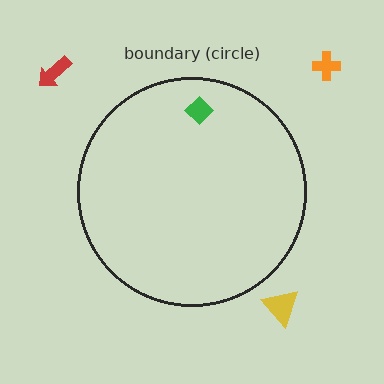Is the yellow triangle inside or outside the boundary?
Outside.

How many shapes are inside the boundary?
1 inside, 3 outside.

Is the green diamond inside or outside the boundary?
Inside.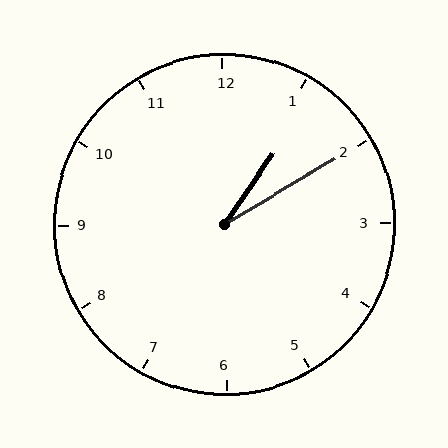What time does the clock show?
1:10.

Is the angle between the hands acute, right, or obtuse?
It is acute.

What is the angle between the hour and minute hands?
Approximately 25 degrees.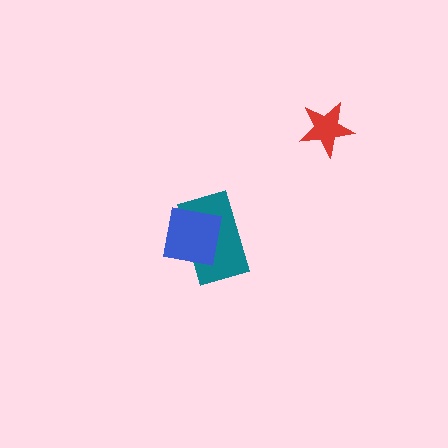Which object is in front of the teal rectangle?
The blue square is in front of the teal rectangle.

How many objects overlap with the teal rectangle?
1 object overlaps with the teal rectangle.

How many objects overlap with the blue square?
1 object overlaps with the blue square.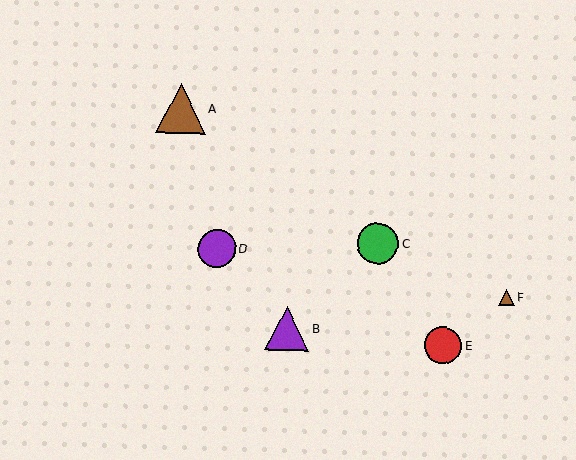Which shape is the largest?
The brown triangle (labeled A) is the largest.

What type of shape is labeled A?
Shape A is a brown triangle.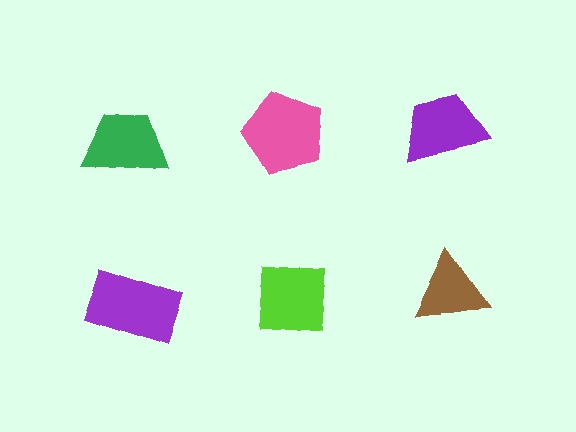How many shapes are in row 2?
3 shapes.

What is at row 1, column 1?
A green trapezoid.